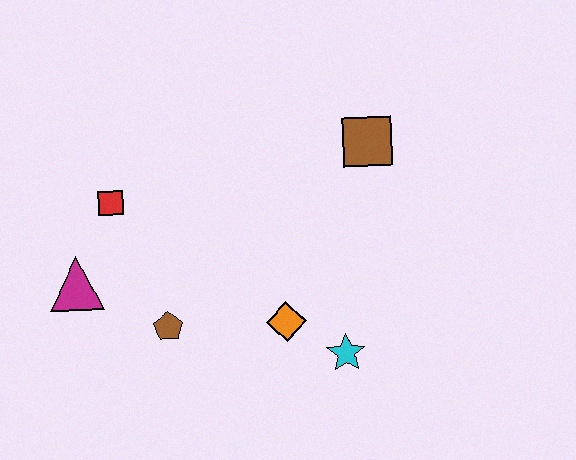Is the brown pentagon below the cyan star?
No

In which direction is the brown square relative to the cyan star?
The brown square is above the cyan star.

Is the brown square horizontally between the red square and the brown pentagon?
No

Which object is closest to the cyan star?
The orange diamond is closest to the cyan star.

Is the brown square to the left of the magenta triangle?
No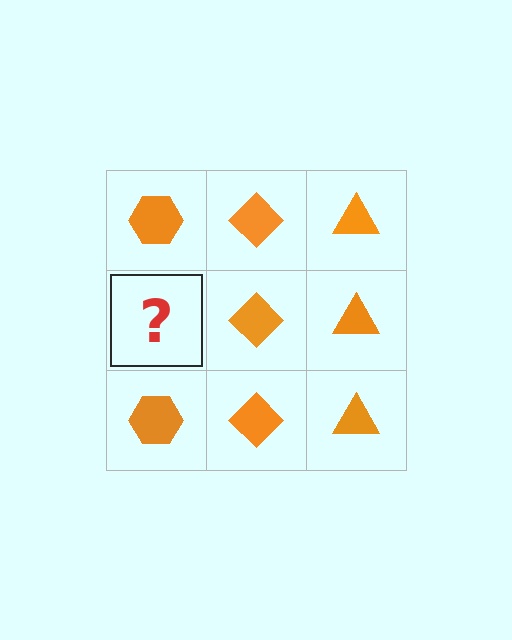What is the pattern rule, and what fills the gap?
The rule is that each column has a consistent shape. The gap should be filled with an orange hexagon.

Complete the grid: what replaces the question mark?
The question mark should be replaced with an orange hexagon.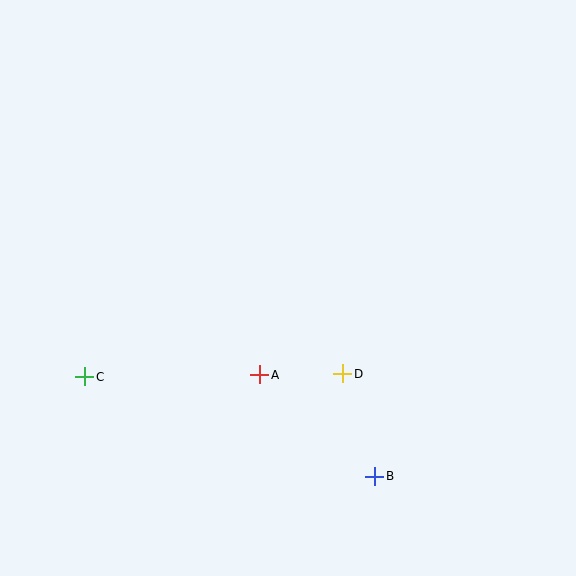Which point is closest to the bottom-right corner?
Point B is closest to the bottom-right corner.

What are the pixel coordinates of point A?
Point A is at (260, 375).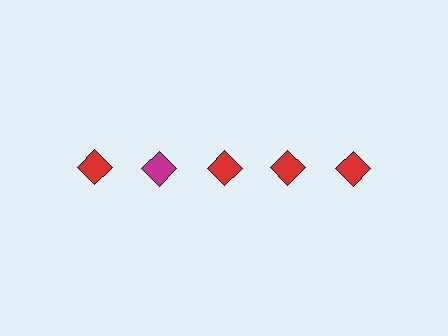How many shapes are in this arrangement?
There are 5 shapes arranged in a grid pattern.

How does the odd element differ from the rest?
It has a different color: magenta instead of red.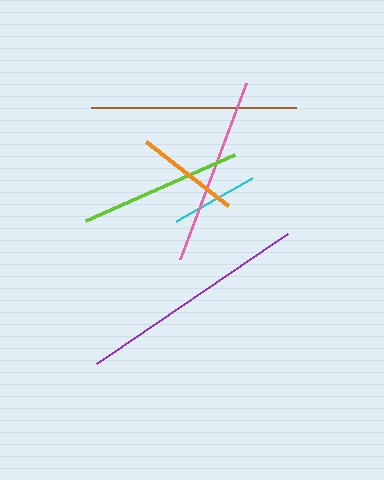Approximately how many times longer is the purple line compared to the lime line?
The purple line is approximately 1.4 times the length of the lime line.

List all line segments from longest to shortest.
From longest to shortest: purple, brown, pink, lime, orange, cyan.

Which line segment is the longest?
The purple line is the longest at approximately 231 pixels.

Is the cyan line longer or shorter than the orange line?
The orange line is longer than the cyan line.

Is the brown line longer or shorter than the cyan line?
The brown line is longer than the cyan line.